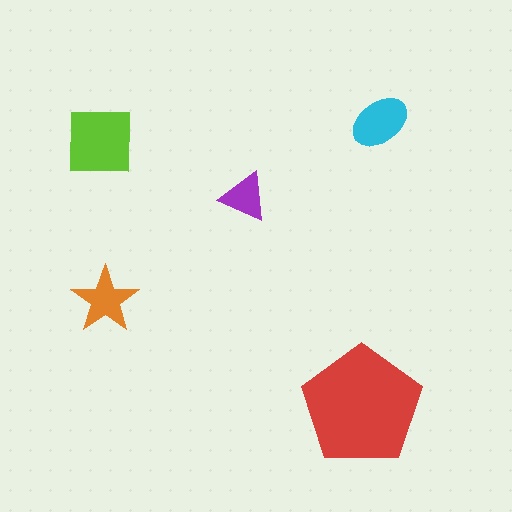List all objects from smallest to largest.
The purple triangle, the orange star, the cyan ellipse, the lime square, the red pentagon.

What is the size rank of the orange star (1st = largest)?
4th.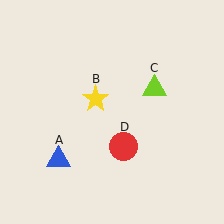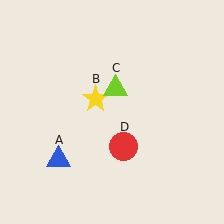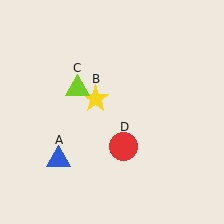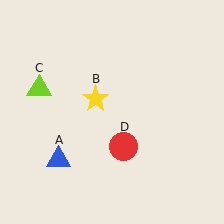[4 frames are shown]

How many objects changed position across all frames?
1 object changed position: lime triangle (object C).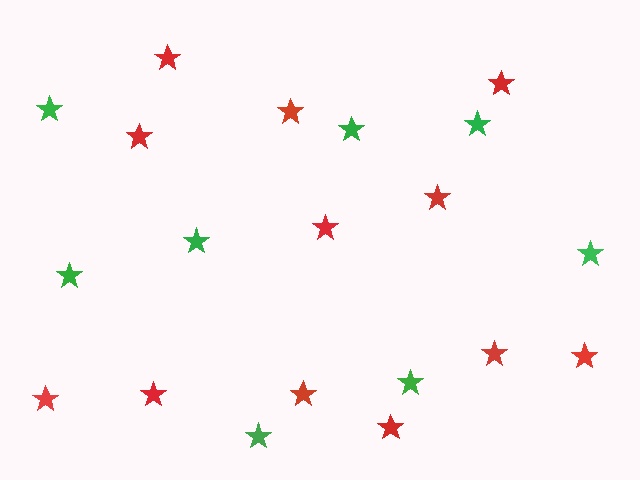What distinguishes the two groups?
There are 2 groups: one group of green stars (8) and one group of red stars (12).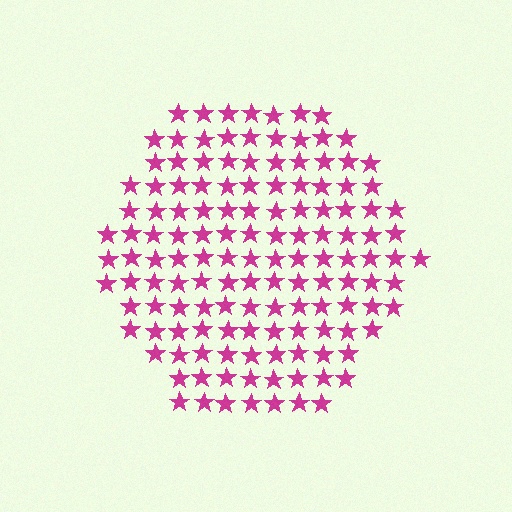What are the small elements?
The small elements are stars.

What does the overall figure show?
The overall figure shows a hexagon.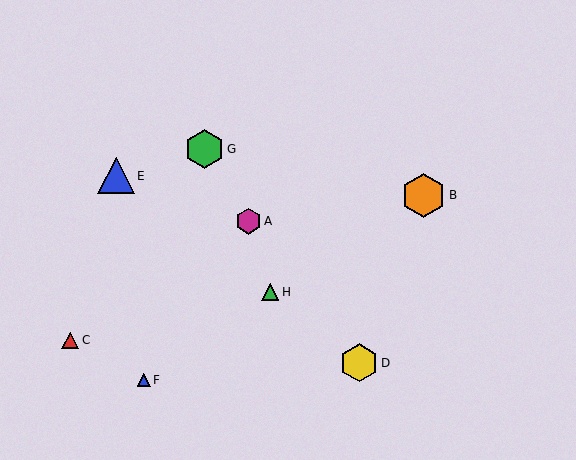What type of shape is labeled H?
Shape H is a green triangle.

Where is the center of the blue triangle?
The center of the blue triangle is at (144, 380).